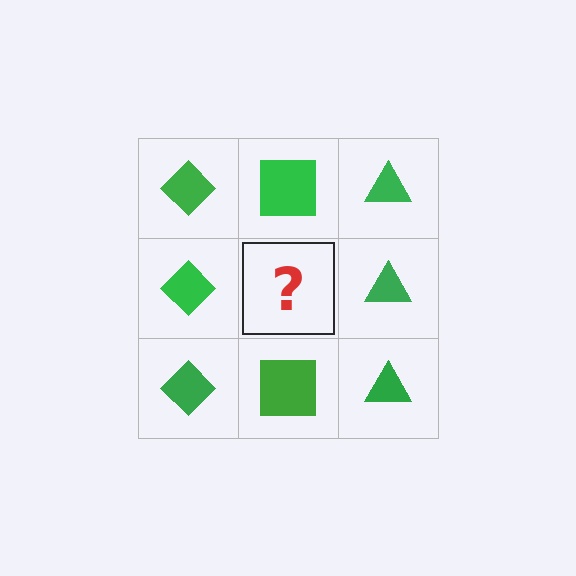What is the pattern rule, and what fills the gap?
The rule is that each column has a consistent shape. The gap should be filled with a green square.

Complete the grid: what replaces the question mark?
The question mark should be replaced with a green square.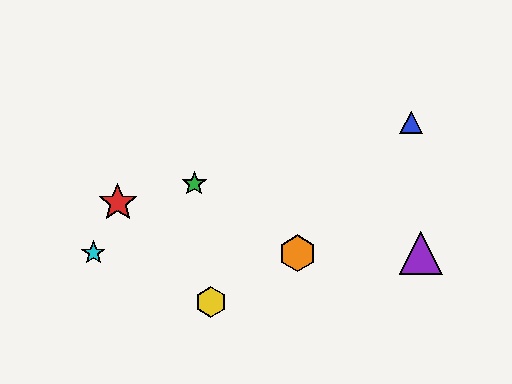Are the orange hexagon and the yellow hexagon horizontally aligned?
No, the orange hexagon is at y≈253 and the yellow hexagon is at y≈302.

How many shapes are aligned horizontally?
3 shapes (the purple triangle, the orange hexagon, the cyan star) are aligned horizontally.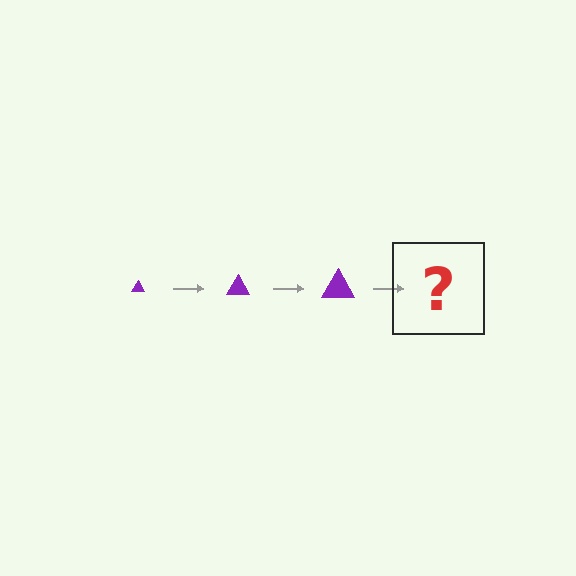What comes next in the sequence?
The next element should be a purple triangle, larger than the previous one.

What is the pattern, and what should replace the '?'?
The pattern is that the triangle gets progressively larger each step. The '?' should be a purple triangle, larger than the previous one.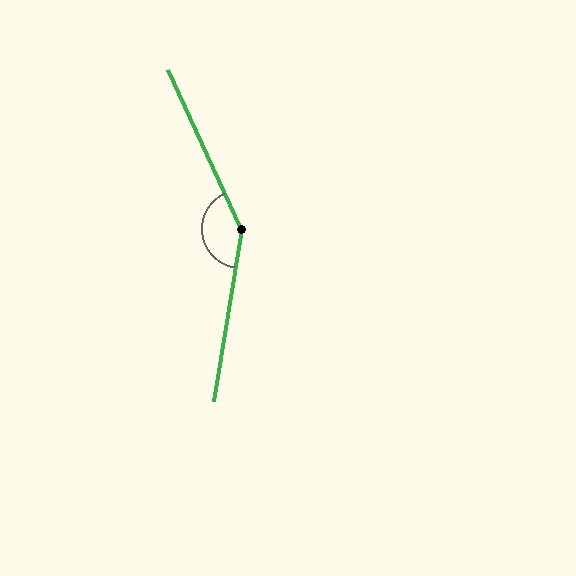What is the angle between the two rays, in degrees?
Approximately 146 degrees.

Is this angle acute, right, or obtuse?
It is obtuse.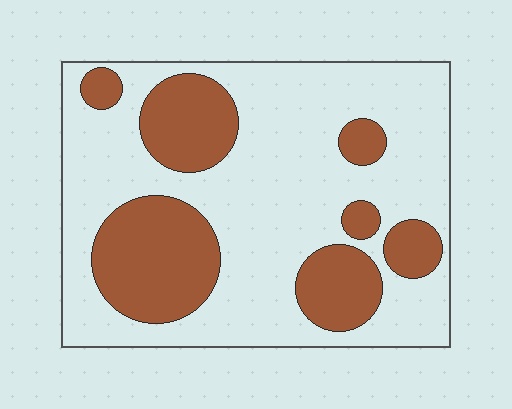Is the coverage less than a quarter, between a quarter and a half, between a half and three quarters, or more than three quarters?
Between a quarter and a half.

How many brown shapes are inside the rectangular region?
7.